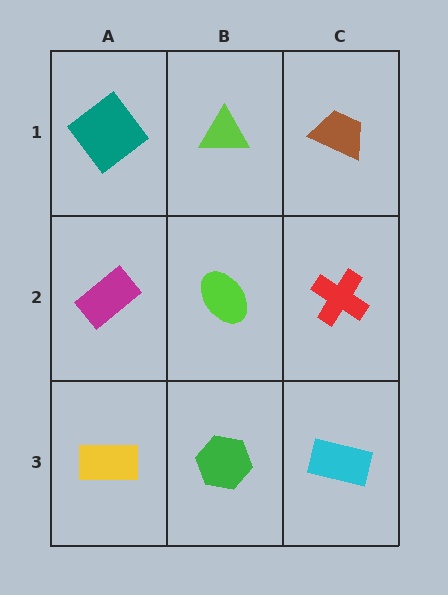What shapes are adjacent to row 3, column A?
A magenta rectangle (row 2, column A), a green hexagon (row 3, column B).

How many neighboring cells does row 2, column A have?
3.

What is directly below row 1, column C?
A red cross.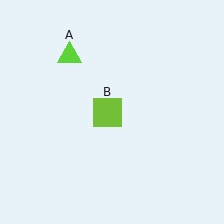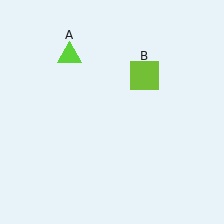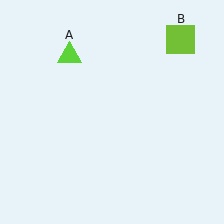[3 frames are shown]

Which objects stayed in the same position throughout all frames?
Lime triangle (object A) remained stationary.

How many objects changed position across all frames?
1 object changed position: lime square (object B).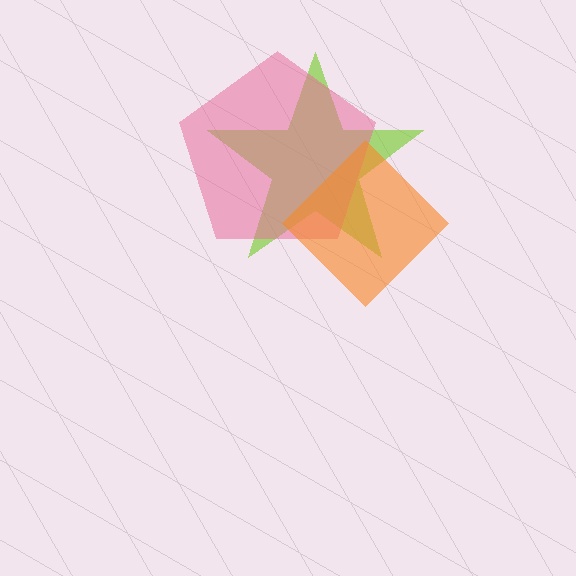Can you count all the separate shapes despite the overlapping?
Yes, there are 3 separate shapes.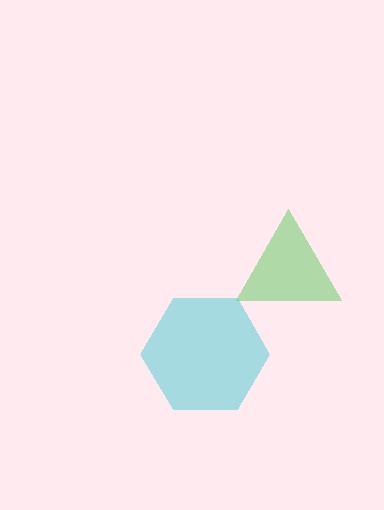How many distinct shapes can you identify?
There are 2 distinct shapes: a green triangle, a cyan hexagon.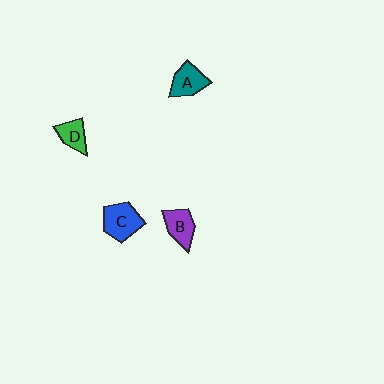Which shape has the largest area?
Shape C (blue).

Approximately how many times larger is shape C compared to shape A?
Approximately 1.3 times.